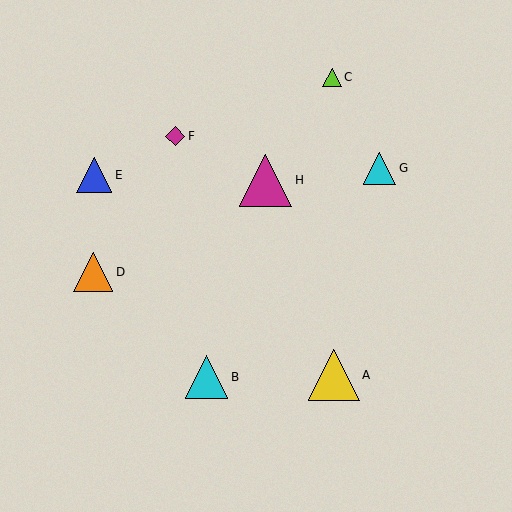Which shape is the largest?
The magenta triangle (labeled H) is the largest.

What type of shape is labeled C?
Shape C is a lime triangle.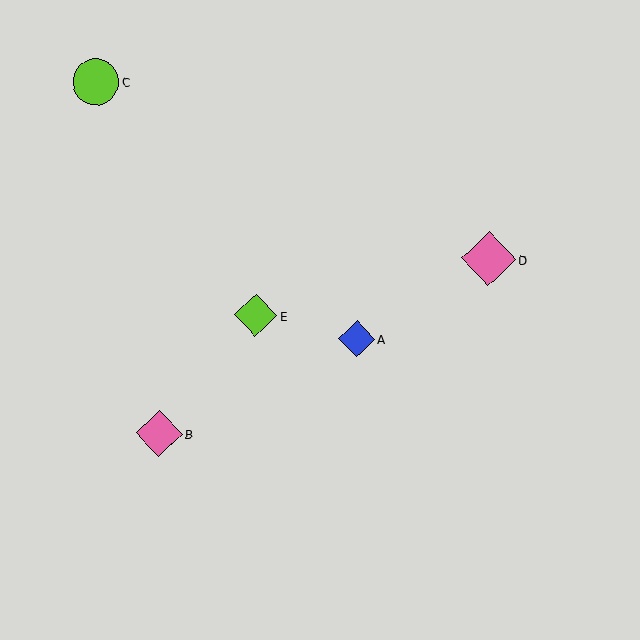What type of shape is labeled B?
Shape B is a pink diamond.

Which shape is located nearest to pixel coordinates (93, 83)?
The lime circle (labeled C) at (96, 82) is nearest to that location.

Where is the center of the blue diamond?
The center of the blue diamond is at (357, 339).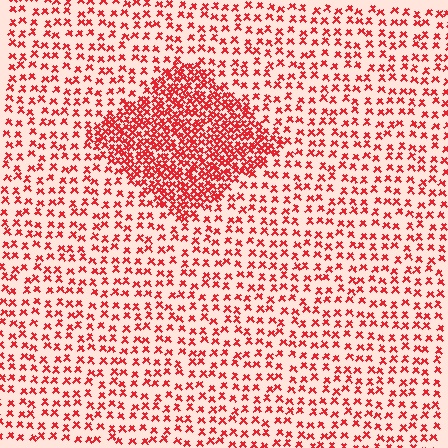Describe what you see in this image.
The image contains small red elements arranged at two different densities. A diamond-shaped region is visible where the elements are more densely packed than the surrounding area.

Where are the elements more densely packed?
The elements are more densely packed inside the diamond boundary.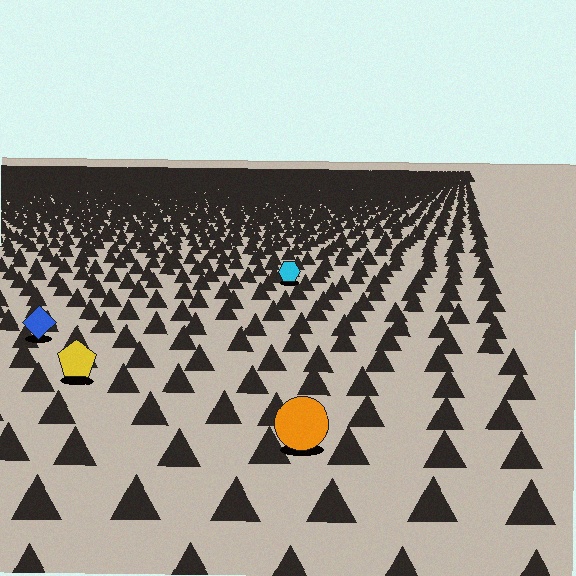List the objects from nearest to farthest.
From nearest to farthest: the orange circle, the yellow pentagon, the blue diamond, the cyan hexagon.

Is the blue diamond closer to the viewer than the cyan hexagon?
Yes. The blue diamond is closer — you can tell from the texture gradient: the ground texture is coarser near it.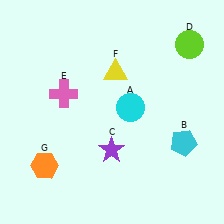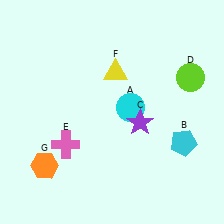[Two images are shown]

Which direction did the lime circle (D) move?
The lime circle (D) moved down.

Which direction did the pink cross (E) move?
The pink cross (E) moved down.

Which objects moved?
The objects that moved are: the purple star (C), the lime circle (D), the pink cross (E).